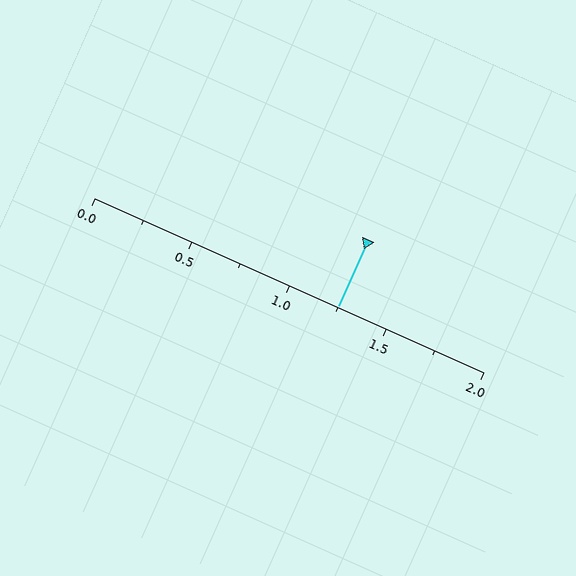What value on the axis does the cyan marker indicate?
The marker indicates approximately 1.25.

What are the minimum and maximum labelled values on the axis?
The axis runs from 0.0 to 2.0.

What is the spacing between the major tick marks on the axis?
The major ticks are spaced 0.5 apart.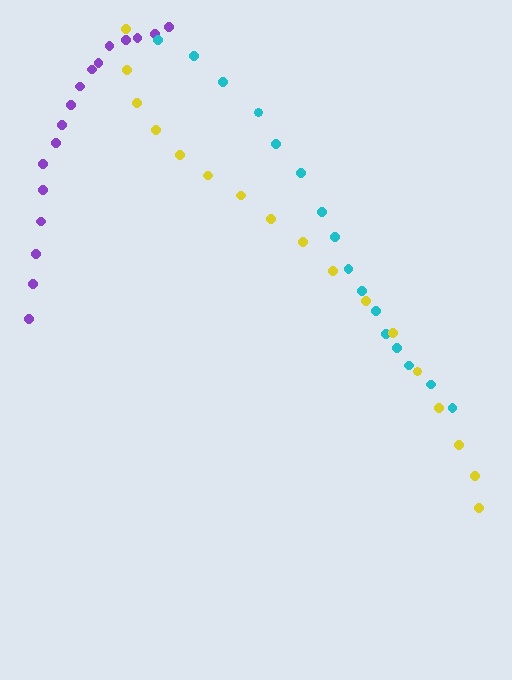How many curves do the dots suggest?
There are 3 distinct paths.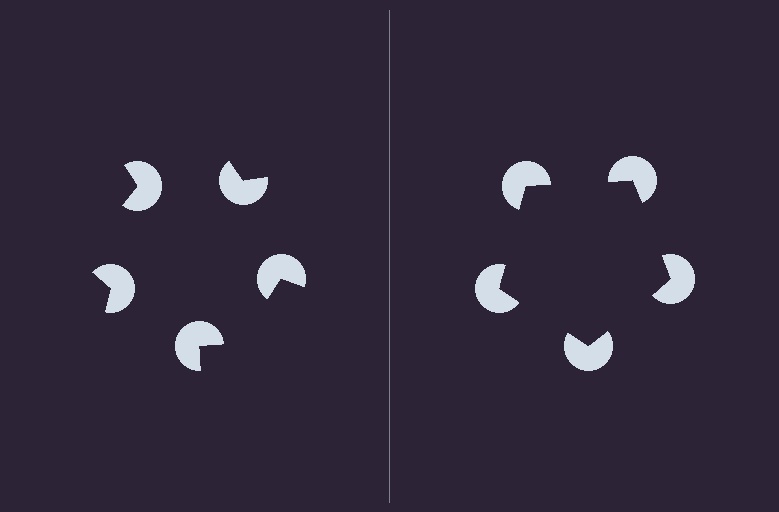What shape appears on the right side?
An illusory pentagon.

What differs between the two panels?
The pac-man discs are positioned identically on both sides; only the wedge orientations differ. On the right they align to a pentagon; on the left they are misaligned.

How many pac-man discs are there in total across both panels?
10 — 5 on each side.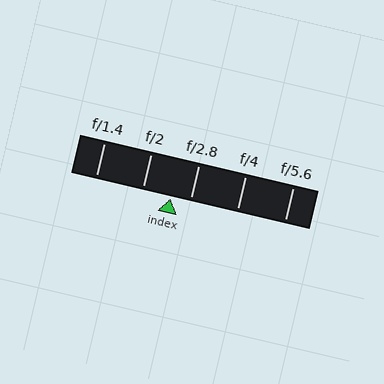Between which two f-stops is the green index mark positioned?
The index mark is between f/2 and f/2.8.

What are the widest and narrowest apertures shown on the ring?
The widest aperture shown is f/1.4 and the narrowest is f/5.6.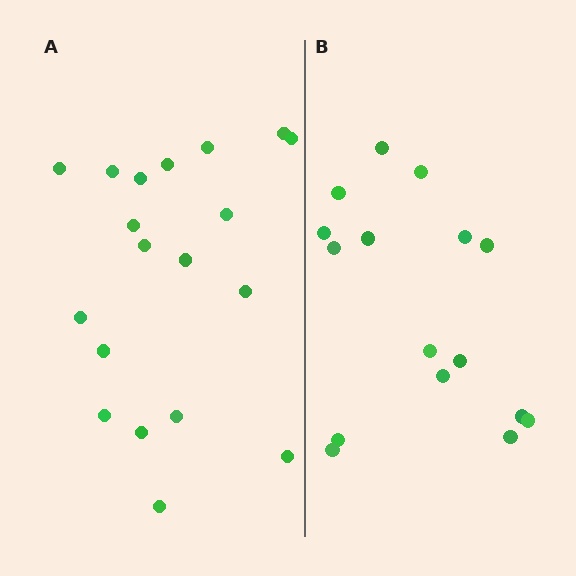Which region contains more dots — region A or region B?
Region A (the left region) has more dots.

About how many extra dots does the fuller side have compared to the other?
Region A has just a few more — roughly 2 or 3 more dots than region B.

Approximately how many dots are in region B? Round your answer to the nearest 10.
About 20 dots. (The exact count is 16, which rounds to 20.)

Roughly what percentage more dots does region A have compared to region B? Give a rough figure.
About 20% more.